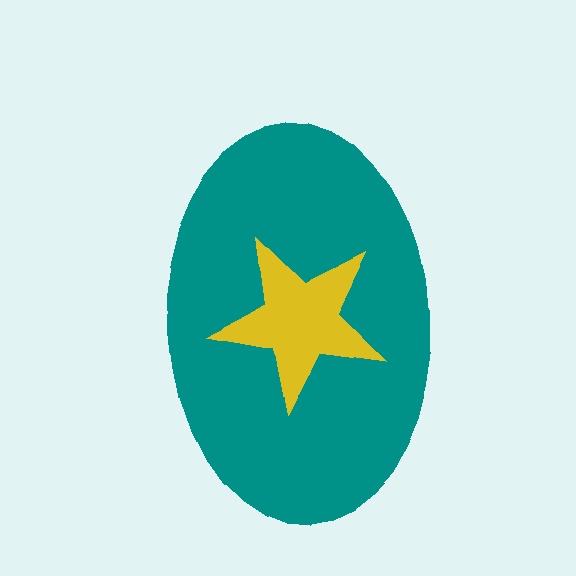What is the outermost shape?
The teal ellipse.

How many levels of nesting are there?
2.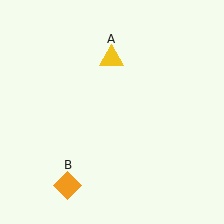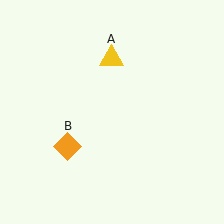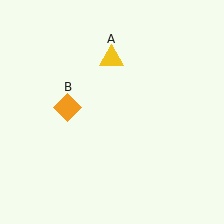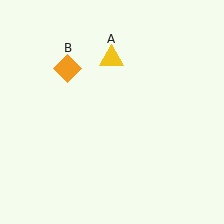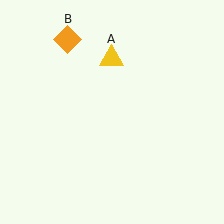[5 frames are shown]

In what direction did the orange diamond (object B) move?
The orange diamond (object B) moved up.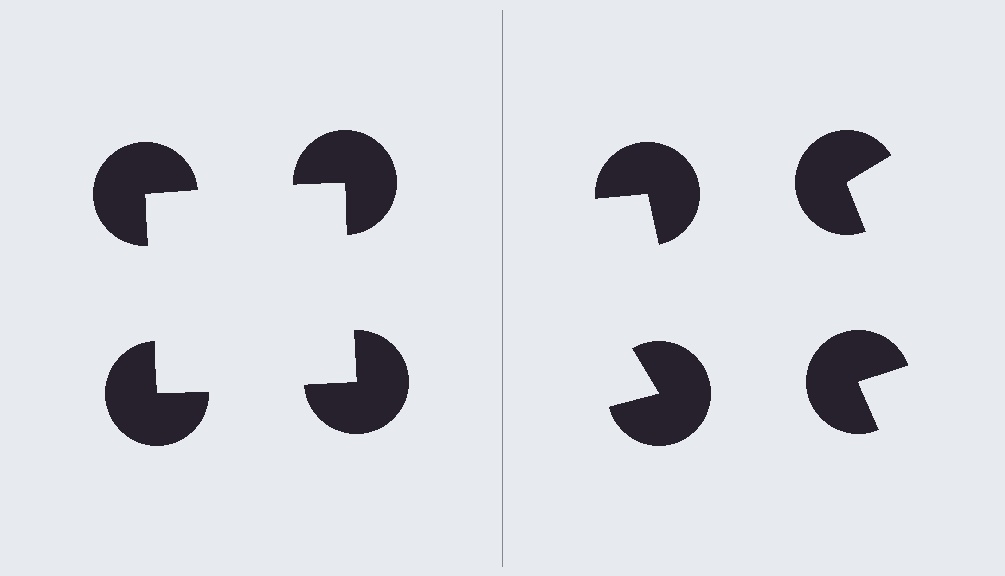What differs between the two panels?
The pac-man discs are positioned identically on both sides; only the wedge orientations differ. On the left they align to a square; on the right they are misaligned.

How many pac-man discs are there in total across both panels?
8 — 4 on each side.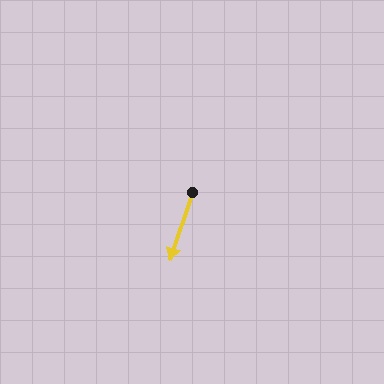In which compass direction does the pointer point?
South.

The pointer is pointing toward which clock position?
Roughly 7 o'clock.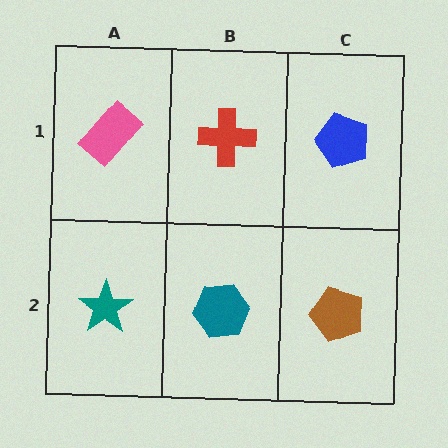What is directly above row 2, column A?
A pink rectangle.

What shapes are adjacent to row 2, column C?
A blue pentagon (row 1, column C), a teal hexagon (row 2, column B).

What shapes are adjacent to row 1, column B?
A teal hexagon (row 2, column B), a pink rectangle (row 1, column A), a blue pentagon (row 1, column C).